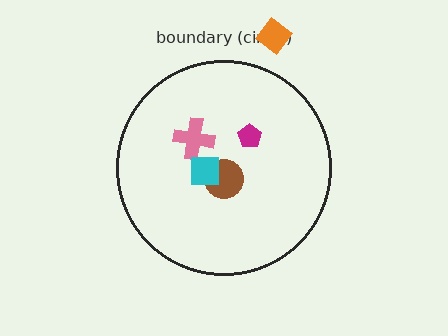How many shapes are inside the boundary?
4 inside, 1 outside.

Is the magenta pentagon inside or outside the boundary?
Inside.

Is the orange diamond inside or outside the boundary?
Outside.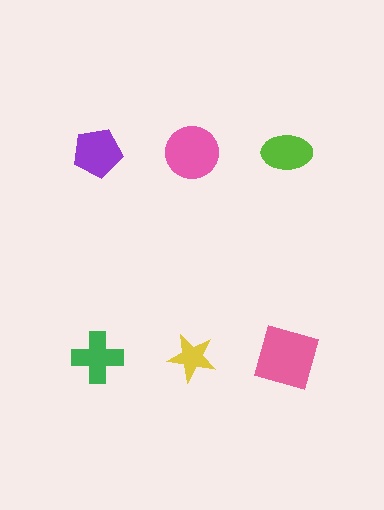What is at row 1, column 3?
A lime ellipse.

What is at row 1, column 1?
A purple pentagon.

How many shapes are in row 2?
3 shapes.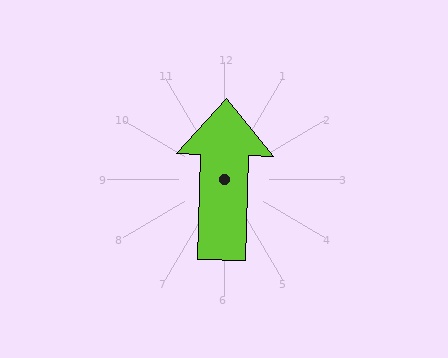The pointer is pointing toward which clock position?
Roughly 12 o'clock.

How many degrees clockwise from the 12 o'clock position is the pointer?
Approximately 2 degrees.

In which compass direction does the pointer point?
North.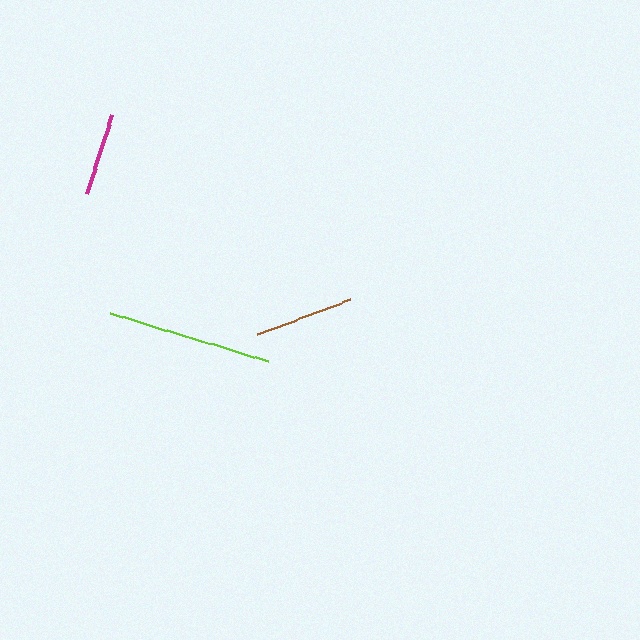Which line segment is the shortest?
The magenta line is the shortest at approximately 84 pixels.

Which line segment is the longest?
The lime line is the longest at approximately 165 pixels.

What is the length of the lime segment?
The lime segment is approximately 165 pixels long.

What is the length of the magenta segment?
The magenta segment is approximately 84 pixels long.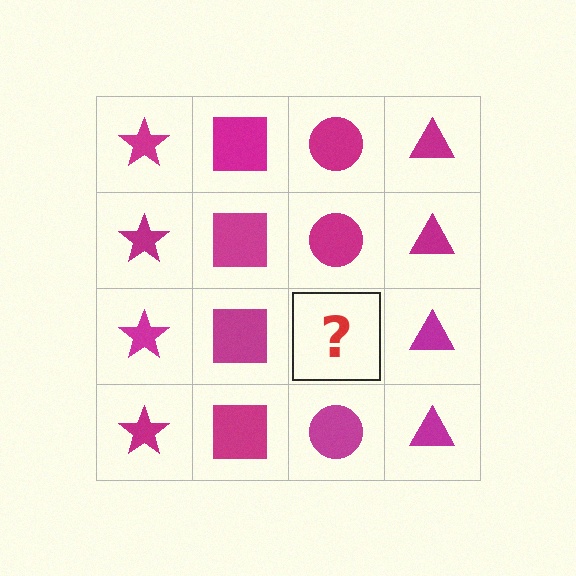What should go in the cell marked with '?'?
The missing cell should contain a magenta circle.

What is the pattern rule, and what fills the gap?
The rule is that each column has a consistent shape. The gap should be filled with a magenta circle.